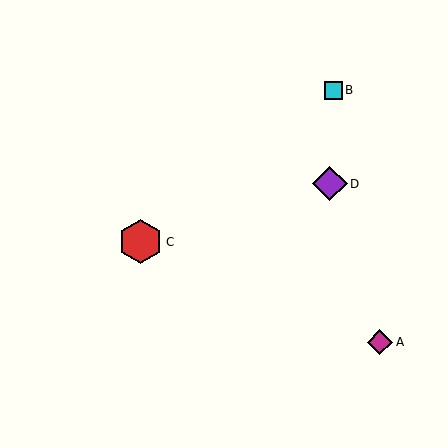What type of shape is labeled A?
Shape A is a magenta diamond.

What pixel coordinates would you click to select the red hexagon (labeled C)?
Click at (141, 242) to select the red hexagon C.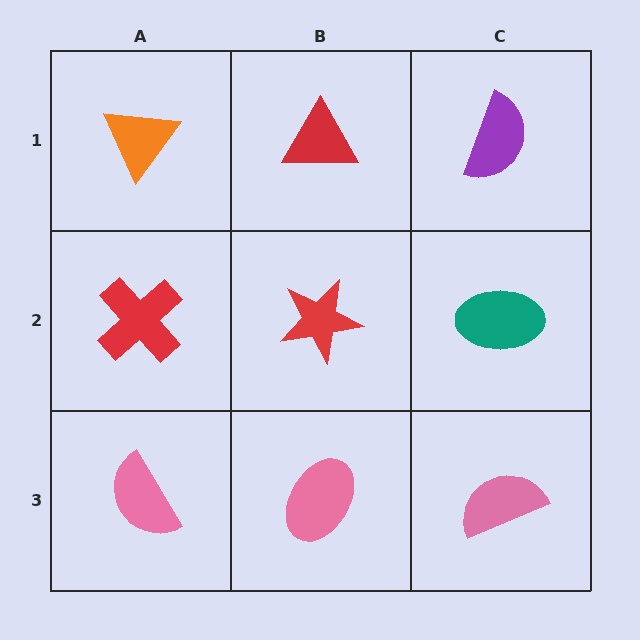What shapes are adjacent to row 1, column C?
A teal ellipse (row 2, column C), a red triangle (row 1, column B).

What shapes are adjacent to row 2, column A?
An orange triangle (row 1, column A), a pink semicircle (row 3, column A), a red star (row 2, column B).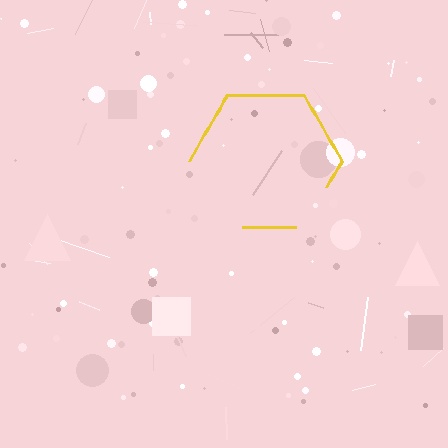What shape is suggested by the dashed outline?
The dashed outline suggests a hexagon.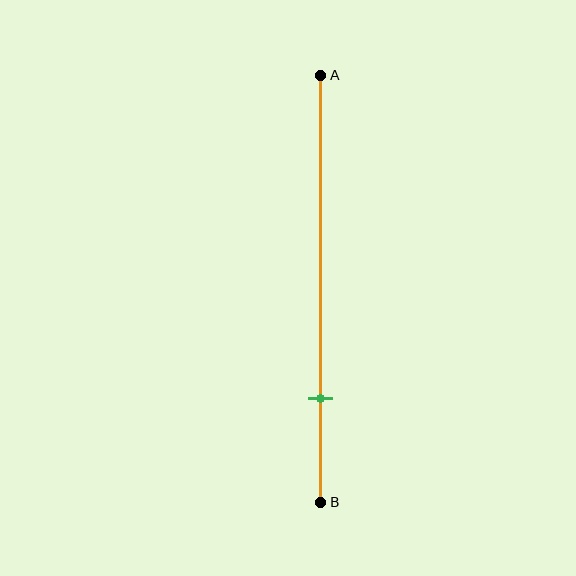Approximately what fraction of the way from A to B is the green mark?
The green mark is approximately 75% of the way from A to B.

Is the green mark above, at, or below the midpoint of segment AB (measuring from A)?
The green mark is below the midpoint of segment AB.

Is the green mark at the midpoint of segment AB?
No, the mark is at about 75% from A, not at the 50% midpoint.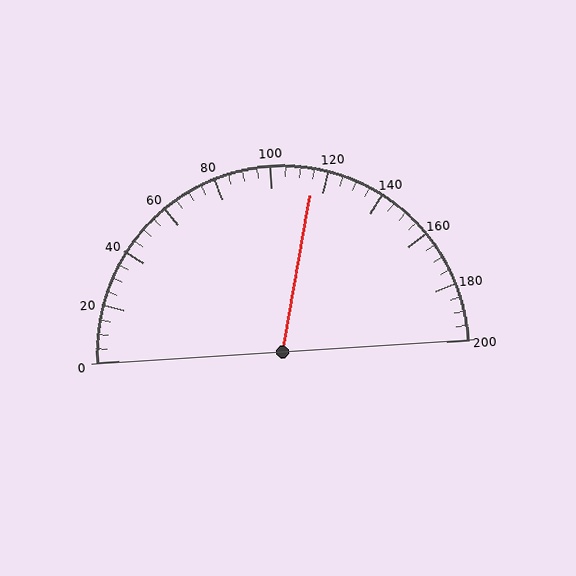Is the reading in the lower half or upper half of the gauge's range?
The reading is in the upper half of the range (0 to 200).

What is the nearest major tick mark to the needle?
The nearest major tick mark is 120.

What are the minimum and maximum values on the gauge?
The gauge ranges from 0 to 200.